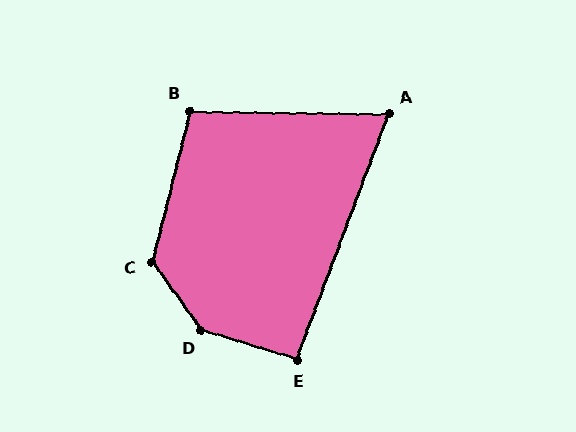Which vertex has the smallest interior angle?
A, at approximately 70 degrees.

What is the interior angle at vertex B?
Approximately 103 degrees (obtuse).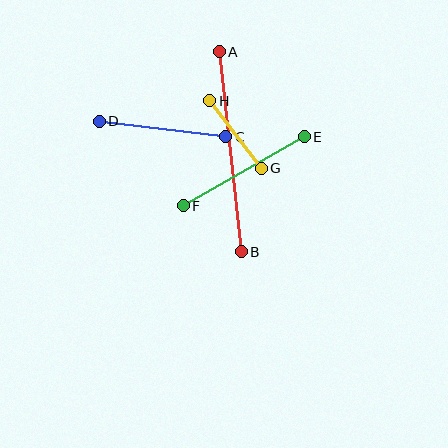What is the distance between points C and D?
The distance is approximately 128 pixels.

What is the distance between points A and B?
The distance is approximately 201 pixels.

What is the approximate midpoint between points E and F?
The midpoint is at approximately (244, 171) pixels.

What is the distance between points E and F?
The distance is approximately 139 pixels.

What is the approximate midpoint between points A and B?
The midpoint is at approximately (230, 152) pixels.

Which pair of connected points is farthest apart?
Points A and B are farthest apart.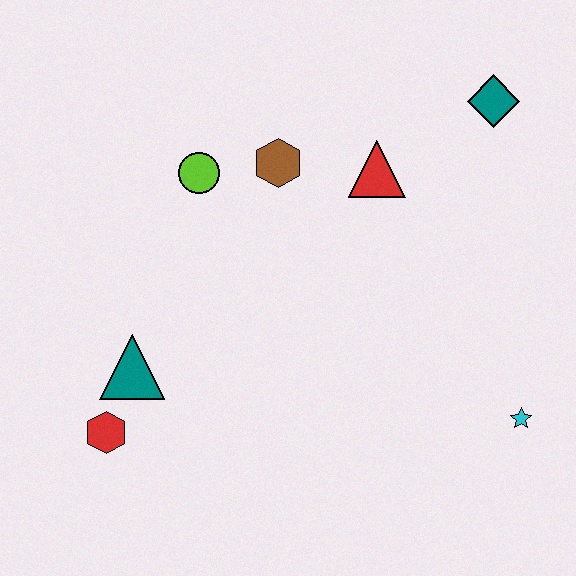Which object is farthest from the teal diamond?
The red hexagon is farthest from the teal diamond.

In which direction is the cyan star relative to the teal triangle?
The cyan star is to the right of the teal triangle.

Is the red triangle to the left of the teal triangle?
No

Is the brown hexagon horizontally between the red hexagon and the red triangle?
Yes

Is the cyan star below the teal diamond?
Yes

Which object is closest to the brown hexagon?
The lime circle is closest to the brown hexagon.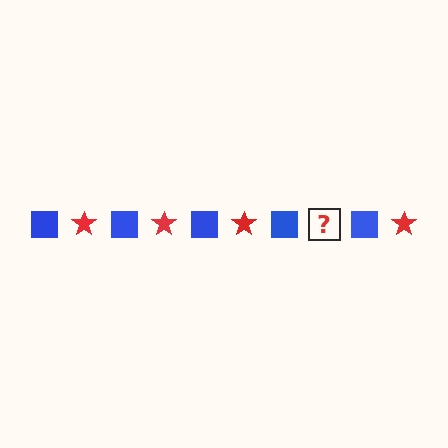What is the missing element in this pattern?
The missing element is a red star.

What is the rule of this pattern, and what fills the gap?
The rule is that the pattern alternates between blue square and red star. The gap should be filled with a red star.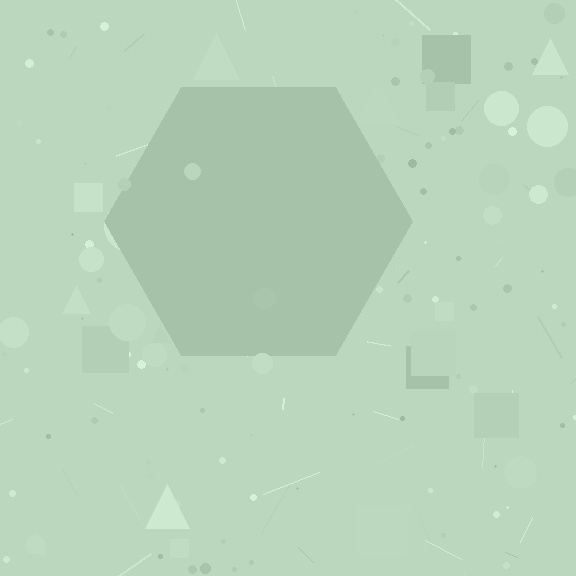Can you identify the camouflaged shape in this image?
The camouflaged shape is a hexagon.